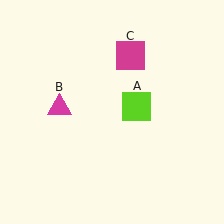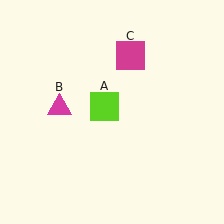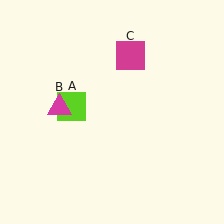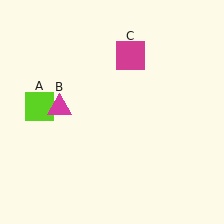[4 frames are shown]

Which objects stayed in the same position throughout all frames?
Magenta triangle (object B) and magenta square (object C) remained stationary.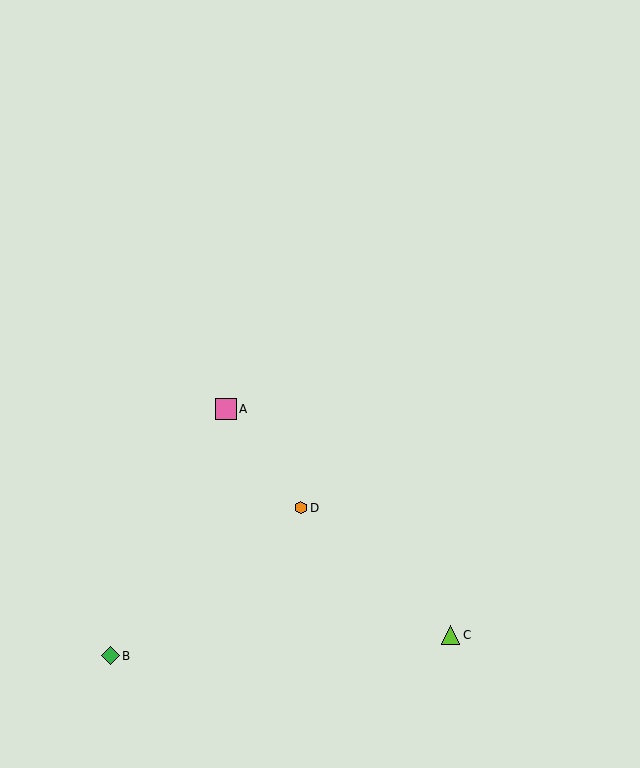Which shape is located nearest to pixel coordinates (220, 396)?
The pink square (labeled A) at (226, 409) is nearest to that location.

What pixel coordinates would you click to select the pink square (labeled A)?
Click at (226, 409) to select the pink square A.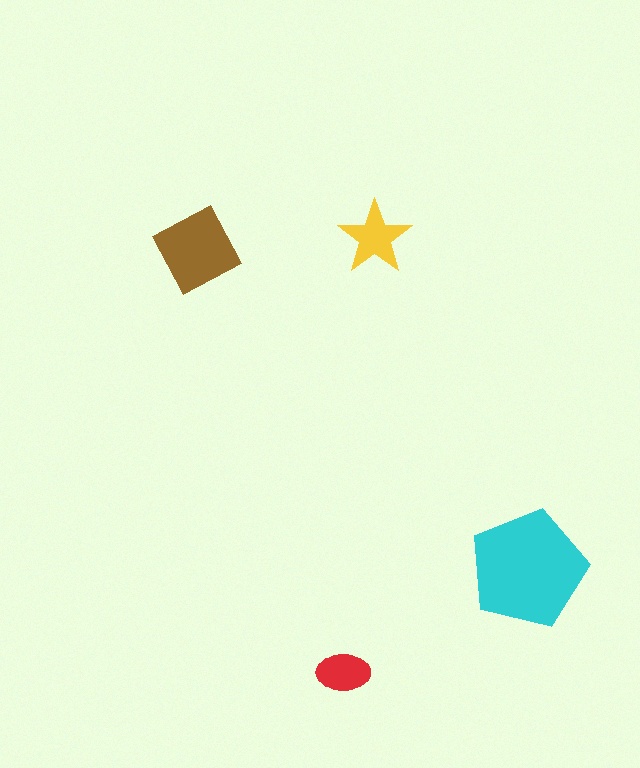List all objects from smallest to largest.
The red ellipse, the yellow star, the brown square, the cyan pentagon.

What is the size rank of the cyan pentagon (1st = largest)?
1st.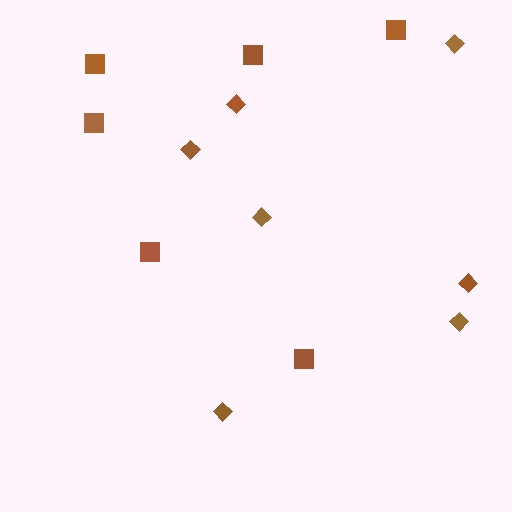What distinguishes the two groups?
There are 2 groups: one group of diamonds (7) and one group of squares (6).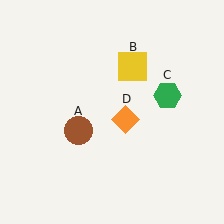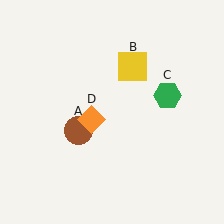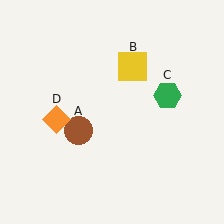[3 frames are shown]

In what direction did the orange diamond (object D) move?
The orange diamond (object D) moved left.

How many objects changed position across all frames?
1 object changed position: orange diamond (object D).